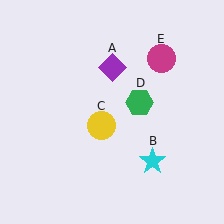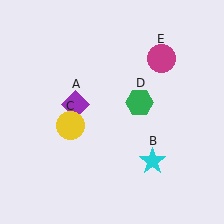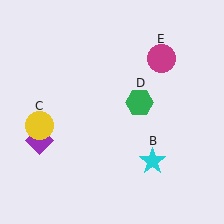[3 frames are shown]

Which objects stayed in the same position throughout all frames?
Cyan star (object B) and green hexagon (object D) and magenta circle (object E) remained stationary.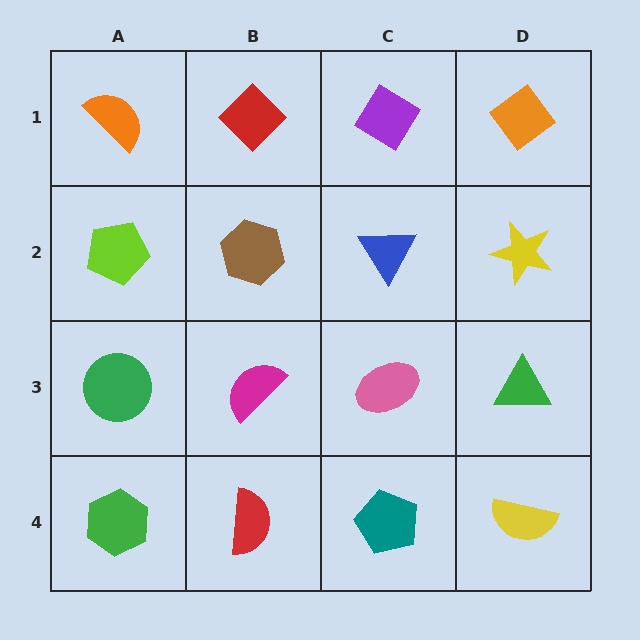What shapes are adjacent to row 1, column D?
A yellow star (row 2, column D), a purple diamond (row 1, column C).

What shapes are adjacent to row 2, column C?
A purple diamond (row 1, column C), a pink ellipse (row 3, column C), a brown hexagon (row 2, column B), a yellow star (row 2, column D).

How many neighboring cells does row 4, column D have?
2.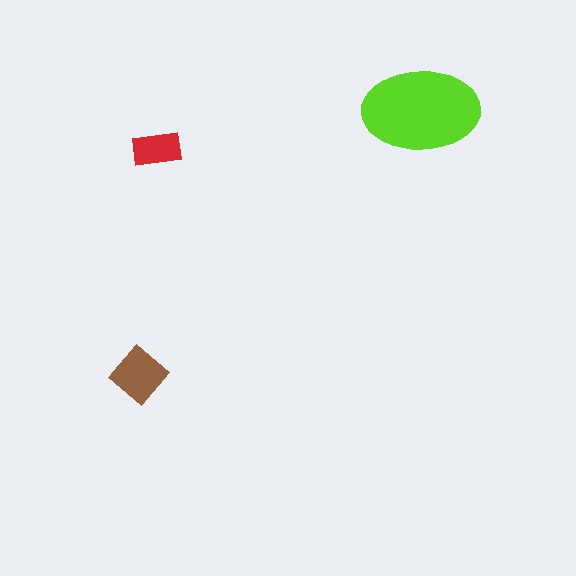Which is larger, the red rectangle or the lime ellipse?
The lime ellipse.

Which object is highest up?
The lime ellipse is topmost.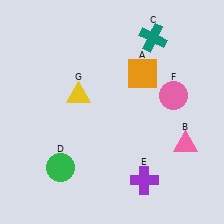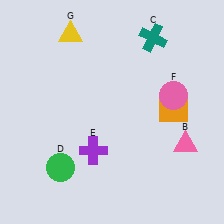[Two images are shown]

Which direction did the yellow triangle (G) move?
The yellow triangle (G) moved up.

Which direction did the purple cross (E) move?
The purple cross (E) moved left.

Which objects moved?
The objects that moved are: the orange square (A), the purple cross (E), the yellow triangle (G).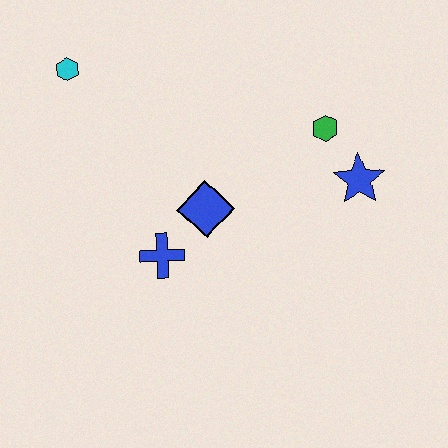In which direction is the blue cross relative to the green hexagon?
The blue cross is to the left of the green hexagon.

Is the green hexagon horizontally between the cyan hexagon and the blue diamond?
No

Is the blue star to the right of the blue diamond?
Yes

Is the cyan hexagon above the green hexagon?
Yes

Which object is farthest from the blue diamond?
The cyan hexagon is farthest from the blue diamond.